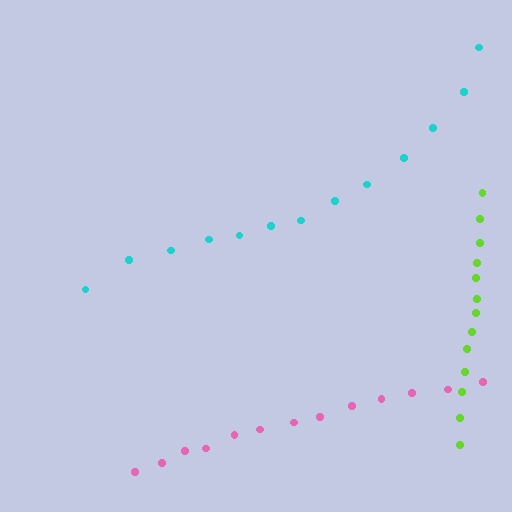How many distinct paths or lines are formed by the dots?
There are 3 distinct paths.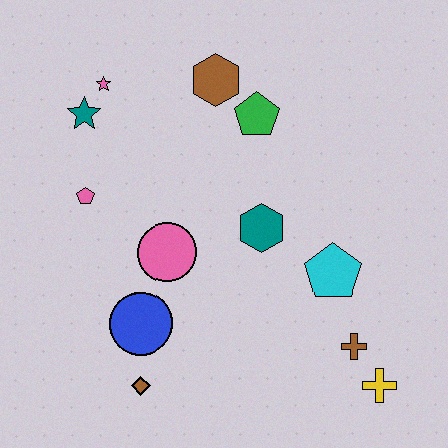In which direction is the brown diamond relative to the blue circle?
The brown diamond is below the blue circle.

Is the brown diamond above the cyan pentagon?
No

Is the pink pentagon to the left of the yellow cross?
Yes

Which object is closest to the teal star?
The pink star is closest to the teal star.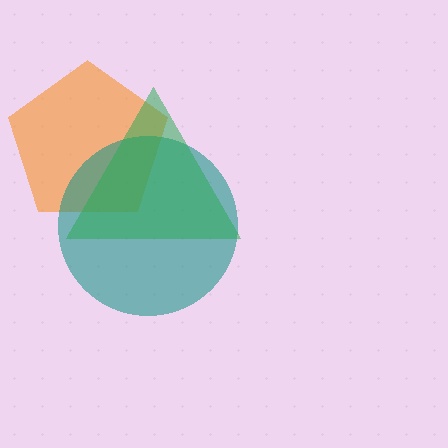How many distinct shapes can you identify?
There are 3 distinct shapes: an orange pentagon, a teal circle, a green triangle.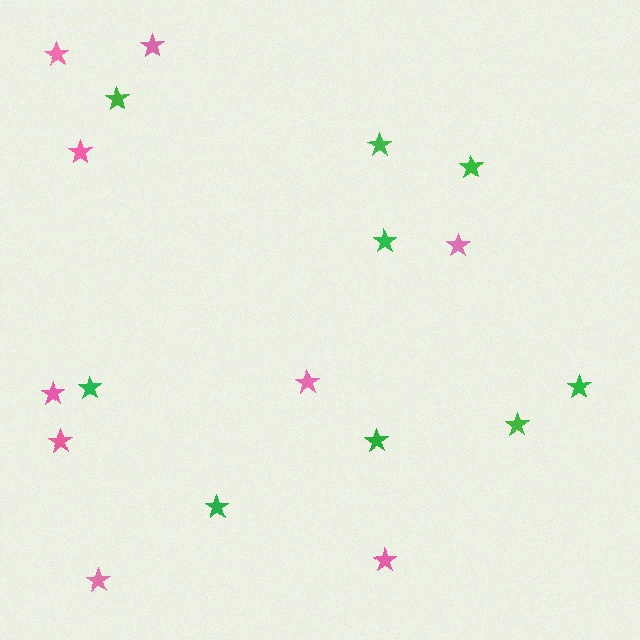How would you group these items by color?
There are 2 groups: one group of green stars (9) and one group of pink stars (9).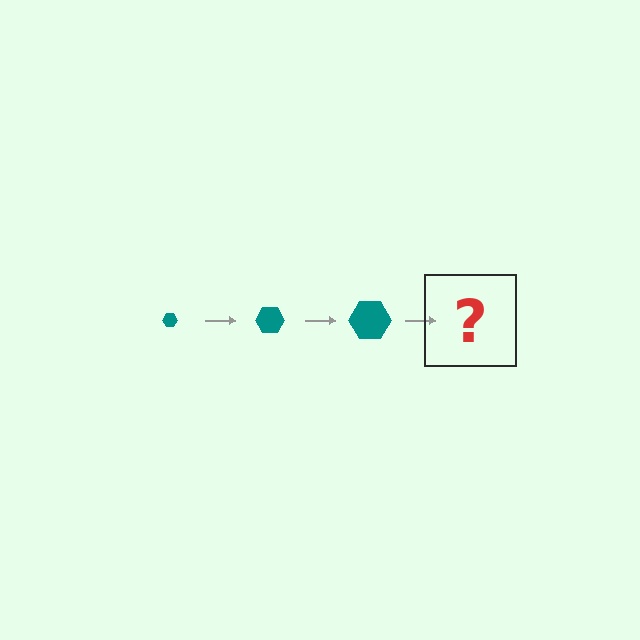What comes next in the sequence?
The next element should be a teal hexagon, larger than the previous one.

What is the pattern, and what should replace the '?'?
The pattern is that the hexagon gets progressively larger each step. The '?' should be a teal hexagon, larger than the previous one.